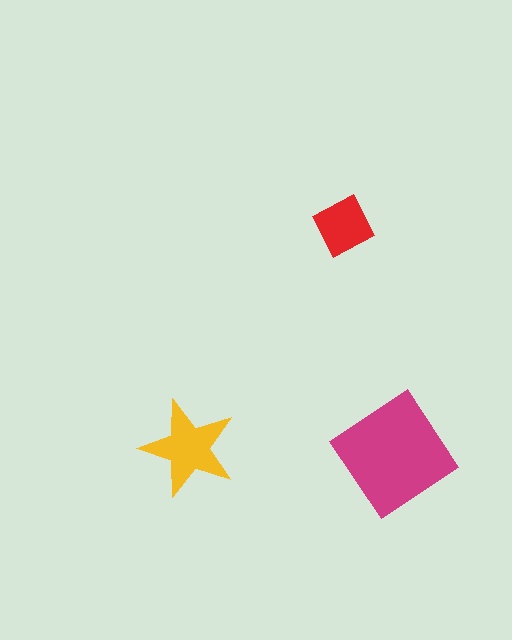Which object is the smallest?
The red diamond.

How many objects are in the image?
There are 3 objects in the image.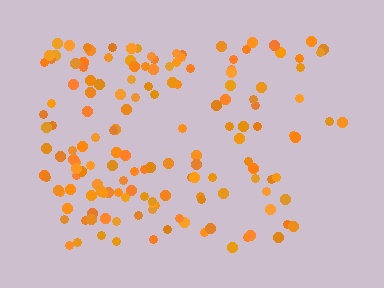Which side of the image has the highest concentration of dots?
The left.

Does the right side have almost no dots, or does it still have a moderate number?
Still a moderate number, just noticeably fewer than the left.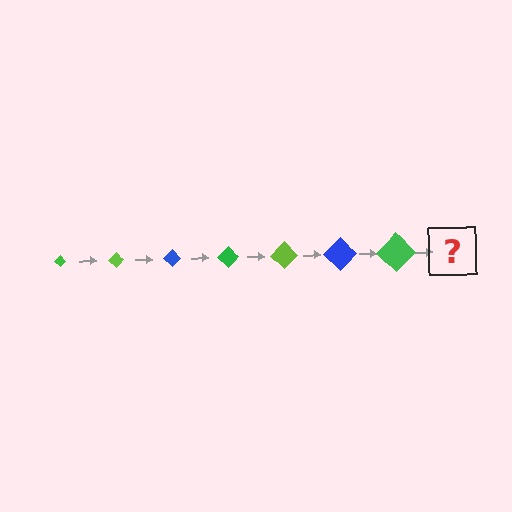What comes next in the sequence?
The next element should be a lime diamond, larger than the previous one.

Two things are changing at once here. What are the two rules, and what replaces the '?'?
The two rules are that the diamond grows larger each step and the color cycles through green, lime, and blue. The '?' should be a lime diamond, larger than the previous one.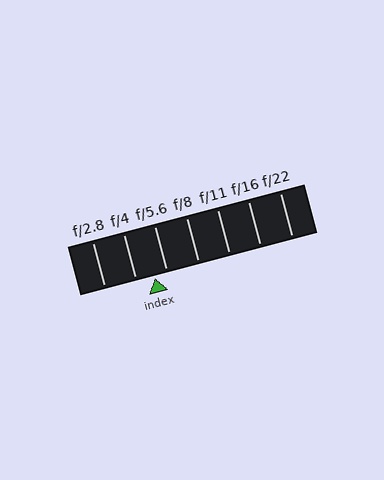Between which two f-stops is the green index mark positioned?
The index mark is between f/4 and f/5.6.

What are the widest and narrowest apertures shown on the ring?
The widest aperture shown is f/2.8 and the narrowest is f/22.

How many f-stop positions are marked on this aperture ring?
There are 7 f-stop positions marked.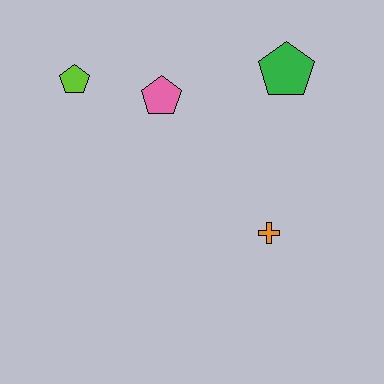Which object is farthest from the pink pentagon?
The orange cross is farthest from the pink pentagon.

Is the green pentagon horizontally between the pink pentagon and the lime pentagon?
No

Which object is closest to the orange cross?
The green pentagon is closest to the orange cross.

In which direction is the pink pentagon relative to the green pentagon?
The pink pentagon is to the left of the green pentagon.